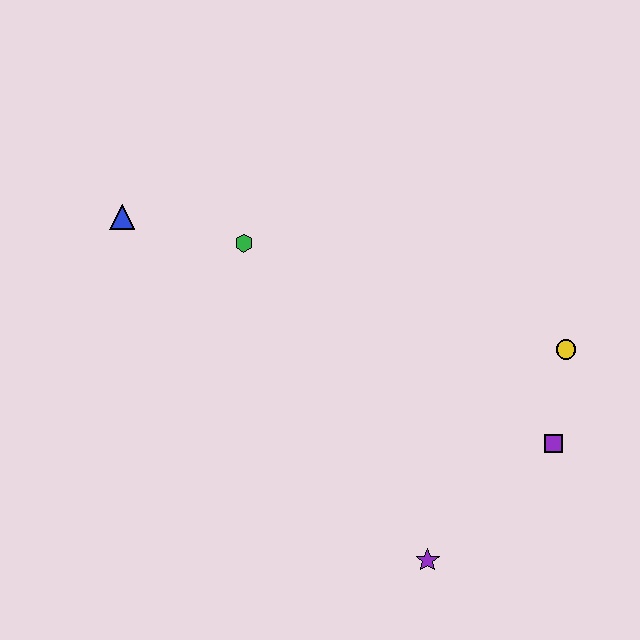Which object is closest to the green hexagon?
The blue triangle is closest to the green hexagon.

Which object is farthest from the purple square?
The blue triangle is farthest from the purple square.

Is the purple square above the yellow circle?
No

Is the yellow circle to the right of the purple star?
Yes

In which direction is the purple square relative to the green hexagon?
The purple square is to the right of the green hexagon.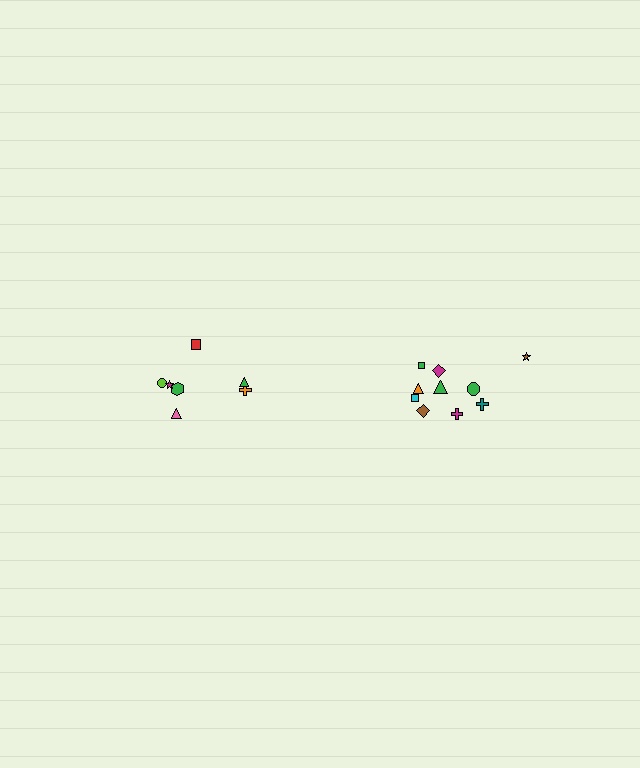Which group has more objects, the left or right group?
The right group.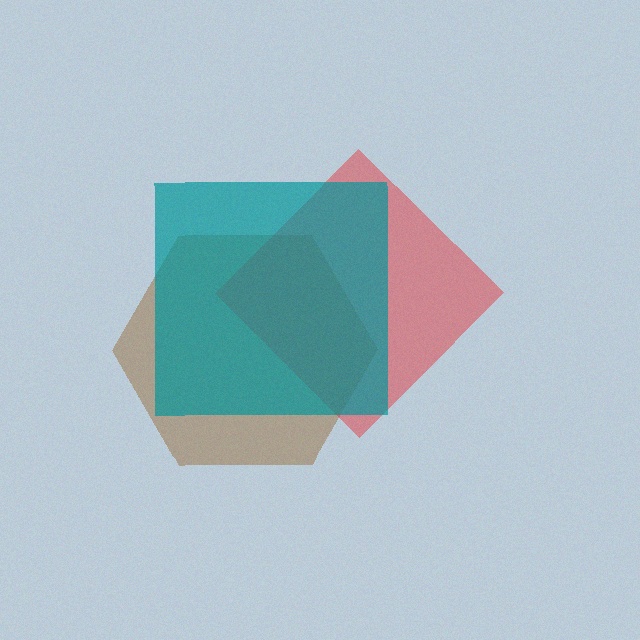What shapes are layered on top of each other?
The layered shapes are: a brown hexagon, a red diamond, a teal square.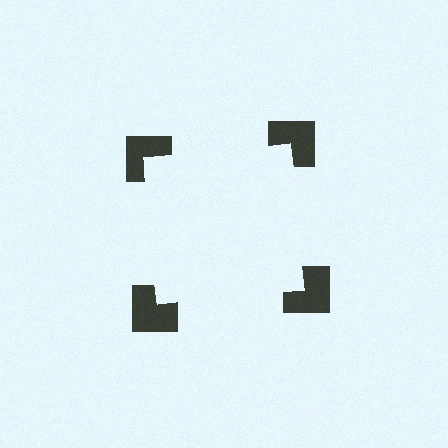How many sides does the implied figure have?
4 sides.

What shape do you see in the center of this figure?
An illusory square — its edges are inferred from the aligned wedge cuts in the notched squares, not physically drawn.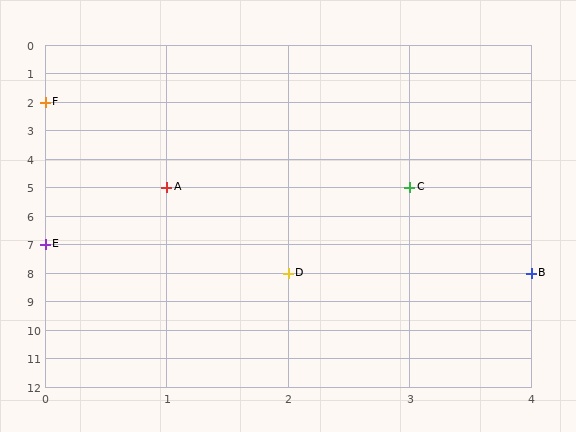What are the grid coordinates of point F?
Point F is at grid coordinates (0, 2).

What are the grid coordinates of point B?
Point B is at grid coordinates (4, 8).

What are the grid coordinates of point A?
Point A is at grid coordinates (1, 5).